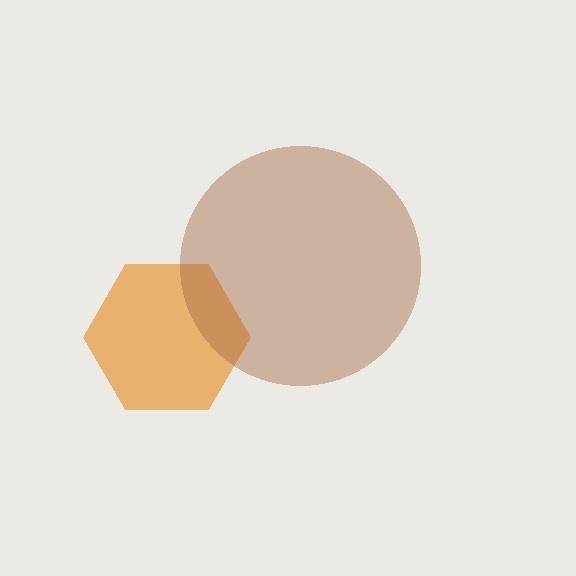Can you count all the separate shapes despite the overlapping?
Yes, there are 2 separate shapes.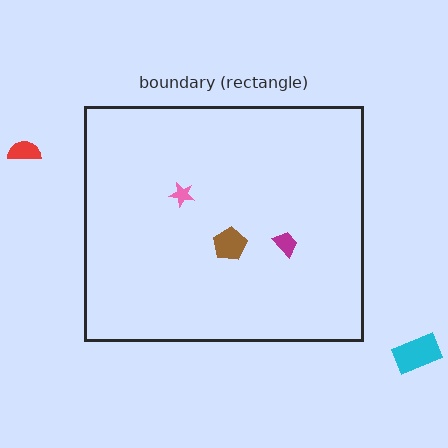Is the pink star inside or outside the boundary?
Inside.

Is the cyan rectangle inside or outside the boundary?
Outside.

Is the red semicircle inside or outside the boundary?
Outside.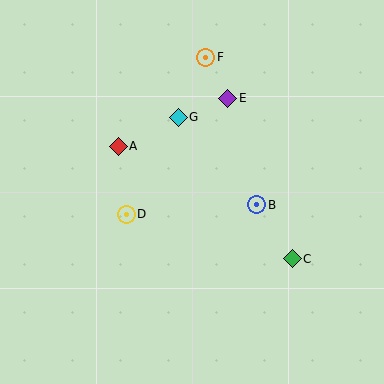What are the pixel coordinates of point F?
Point F is at (206, 57).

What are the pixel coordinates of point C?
Point C is at (292, 259).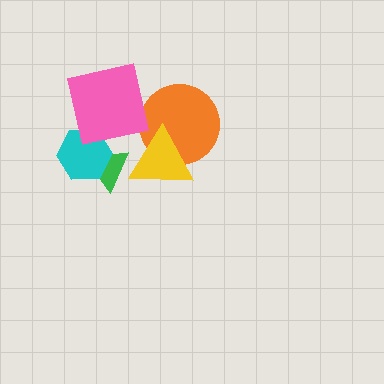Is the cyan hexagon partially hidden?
Yes, it is partially covered by another shape.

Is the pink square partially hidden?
No, no other shape covers it.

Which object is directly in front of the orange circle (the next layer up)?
The yellow triangle is directly in front of the orange circle.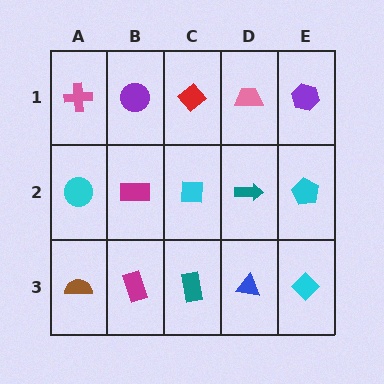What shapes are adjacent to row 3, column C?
A cyan square (row 2, column C), a magenta rectangle (row 3, column B), a blue triangle (row 3, column D).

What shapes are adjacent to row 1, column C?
A cyan square (row 2, column C), a purple circle (row 1, column B), a pink trapezoid (row 1, column D).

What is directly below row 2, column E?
A cyan diamond.